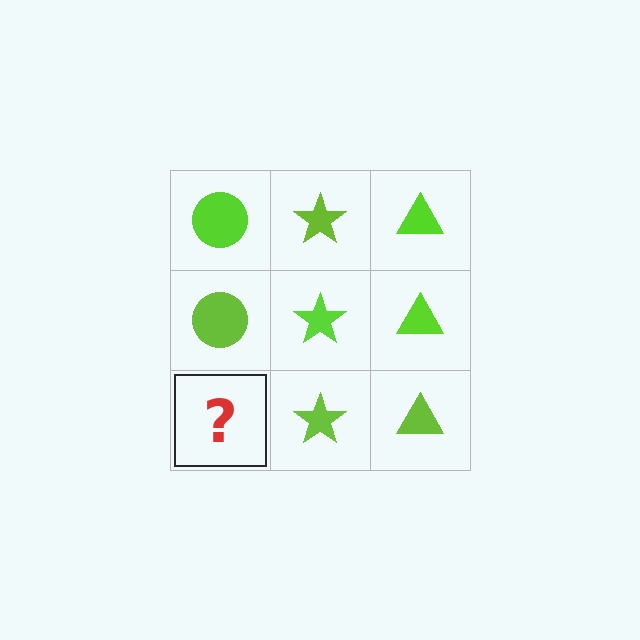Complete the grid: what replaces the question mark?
The question mark should be replaced with a lime circle.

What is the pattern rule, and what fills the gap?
The rule is that each column has a consistent shape. The gap should be filled with a lime circle.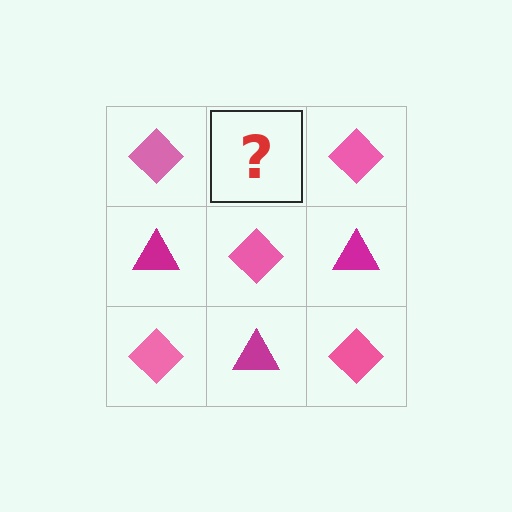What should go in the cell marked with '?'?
The missing cell should contain a magenta triangle.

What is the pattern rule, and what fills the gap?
The rule is that it alternates pink diamond and magenta triangle in a checkerboard pattern. The gap should be filled with a magenta triangle.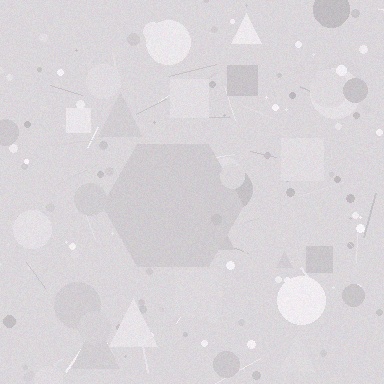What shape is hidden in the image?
A hexagon is hidden in the image.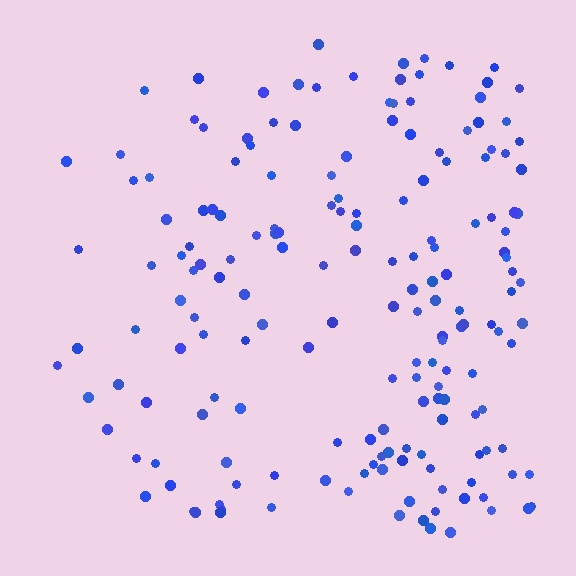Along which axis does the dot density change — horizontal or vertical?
Horizontal.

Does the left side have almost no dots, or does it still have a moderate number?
Still a moderate number, just noticeably fewer than the right.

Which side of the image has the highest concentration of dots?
The right.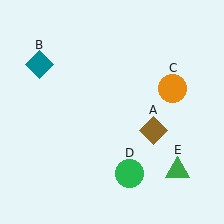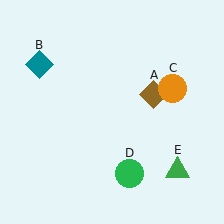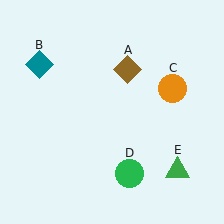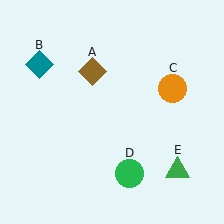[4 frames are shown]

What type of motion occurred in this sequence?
The brown diamond (object A) rotated counterclockwise around the center of the scene.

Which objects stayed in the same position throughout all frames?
Teal diamond (object B) and orange circle (object C) and green circle (object D) and green triangle (object E) remained stationary.